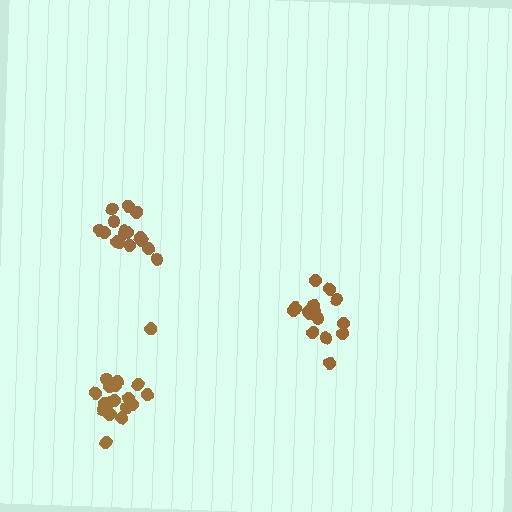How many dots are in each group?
Group 1: 18 dots, Group 2: 17 dots, Group 3: 16 dots (51 total).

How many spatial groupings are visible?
There are 3 spatial groupings.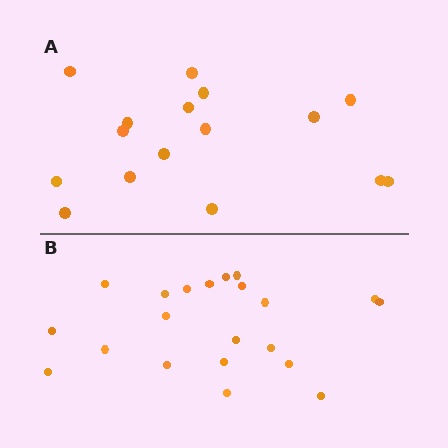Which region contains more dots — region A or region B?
Region B (the bottom region) has more dots.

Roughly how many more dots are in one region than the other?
Region B has about 5 more dots than region A.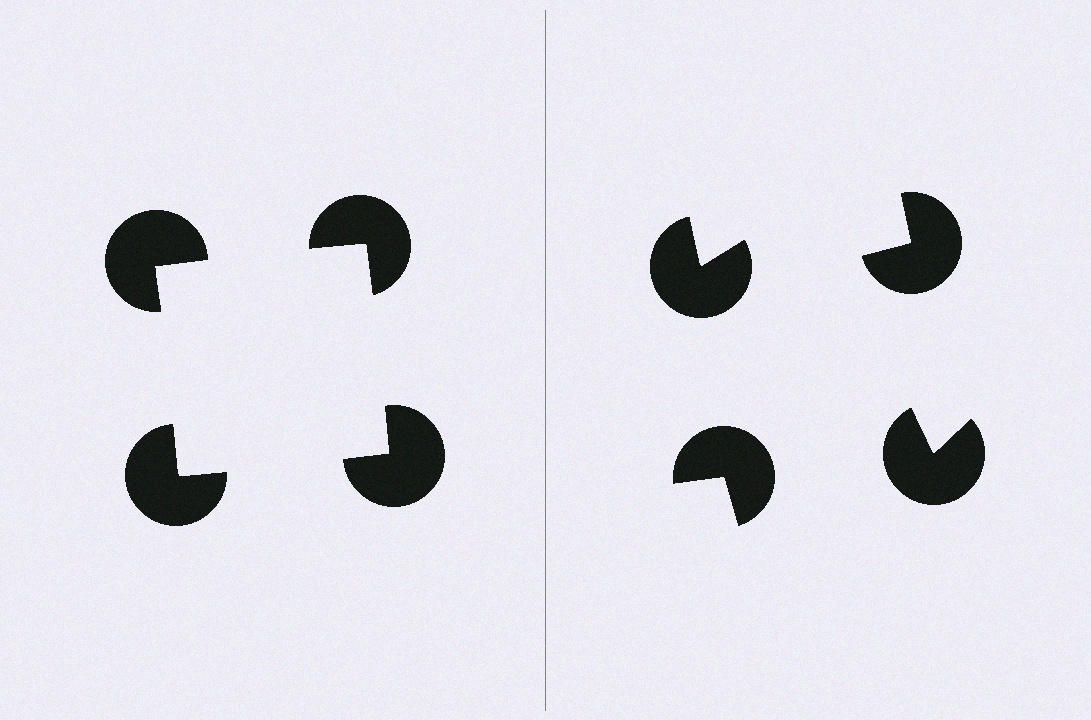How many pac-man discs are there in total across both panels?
8 — 4 on each side.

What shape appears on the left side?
An illusory square.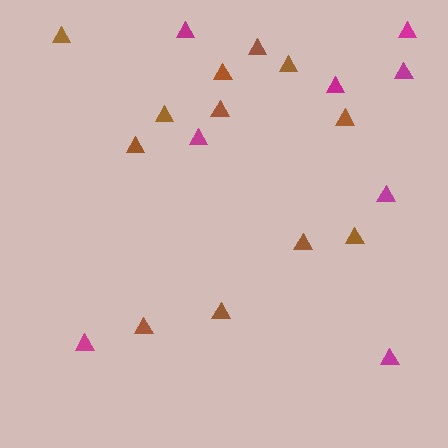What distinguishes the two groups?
There are 2 groups: one group of brown triangles (12) and one group of magenta triangles (8).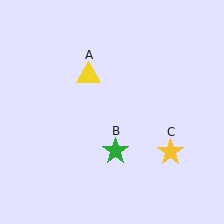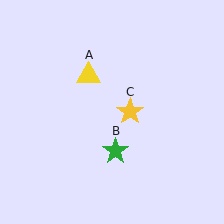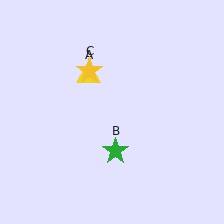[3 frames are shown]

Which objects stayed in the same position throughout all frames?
Yellow triangle (object A) and green star (object B) remained stationary.